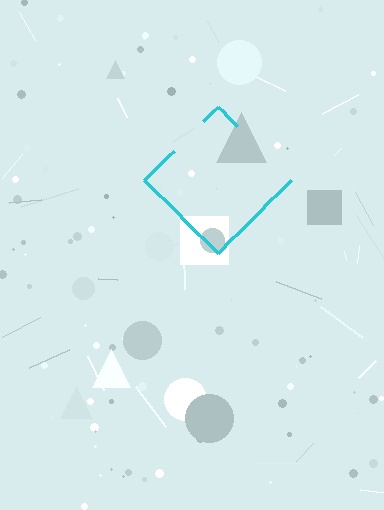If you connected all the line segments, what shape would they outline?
They would outline a diamond.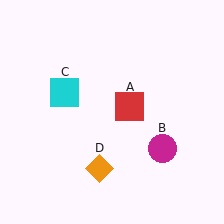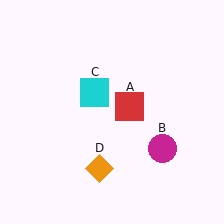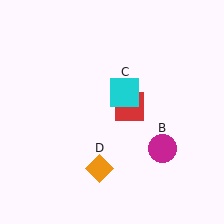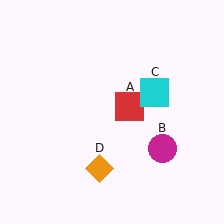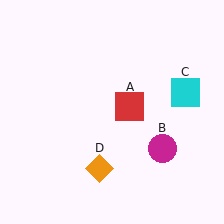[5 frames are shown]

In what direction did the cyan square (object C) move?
The cyan square (object C) moved right.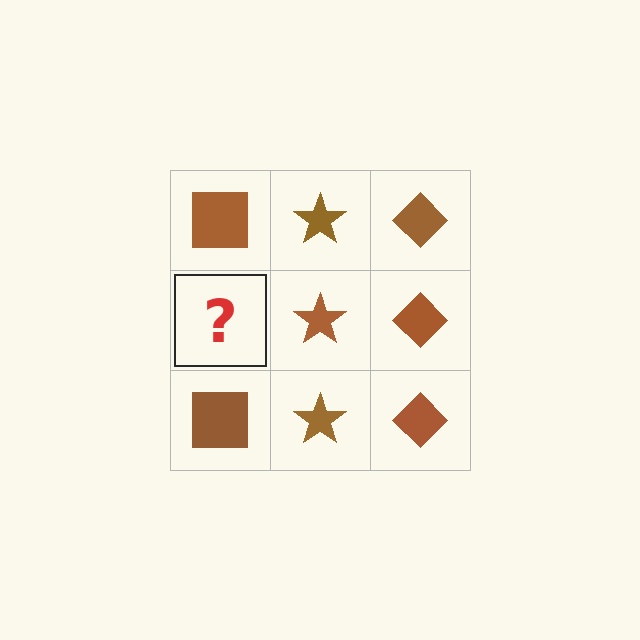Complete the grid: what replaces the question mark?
The question mark should be replaced with a brown square.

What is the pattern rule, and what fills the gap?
The rule is that each column has a consistent shape. The gap should be filled with a brown square.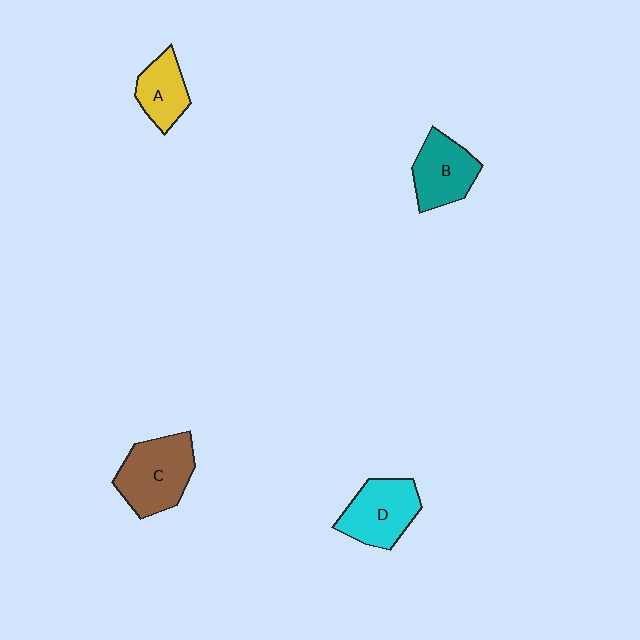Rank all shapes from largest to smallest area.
From largest to smallest: C (brown), D (cyan), B (teal), A (yellow).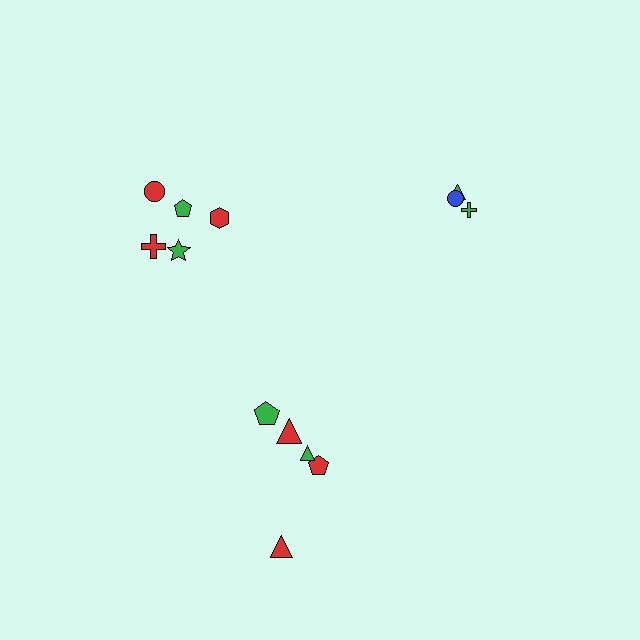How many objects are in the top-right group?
There are 3 objects.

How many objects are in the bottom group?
There are 5 objects.